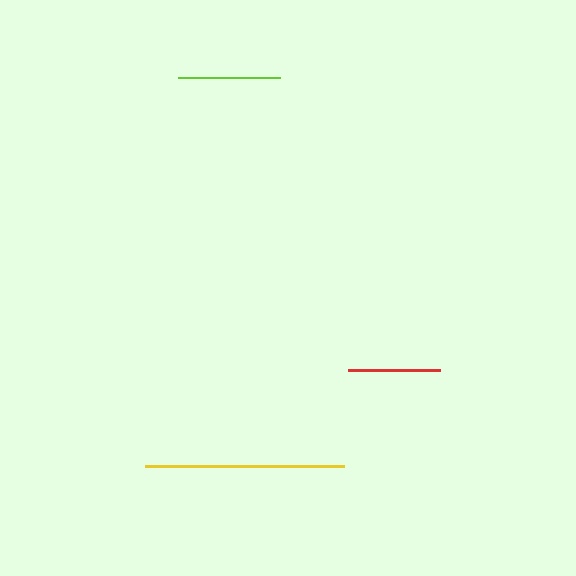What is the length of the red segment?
The red segment is approximately 92 pixels long.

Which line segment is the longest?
The yellow line is the longest at approximately 198 pixels.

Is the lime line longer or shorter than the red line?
The lime line is longer than the red line.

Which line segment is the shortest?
The red line is the shortest at approximately 92 pixels.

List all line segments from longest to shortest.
From longest to shortest: yellow, lime, red.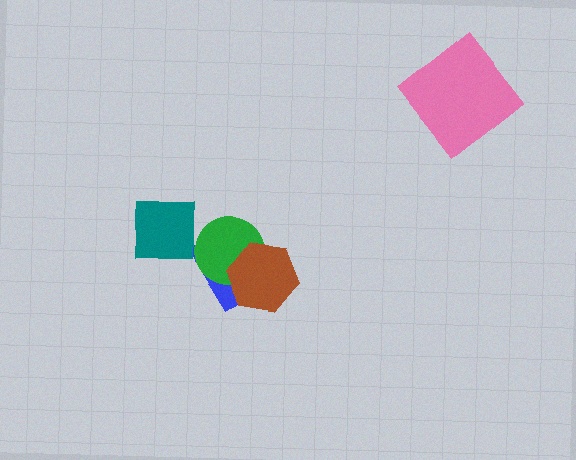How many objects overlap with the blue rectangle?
2 objects overlap with the blue rectangle.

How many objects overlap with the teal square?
0 objects overlap with the teal square.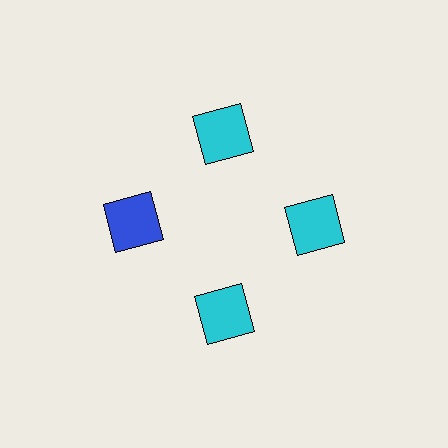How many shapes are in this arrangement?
There are 4 shapes arranged in a ring pattern.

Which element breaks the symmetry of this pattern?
The blue square at roughly the 9 o'clock position breaks the symmetry. All other shapes are cyan squares.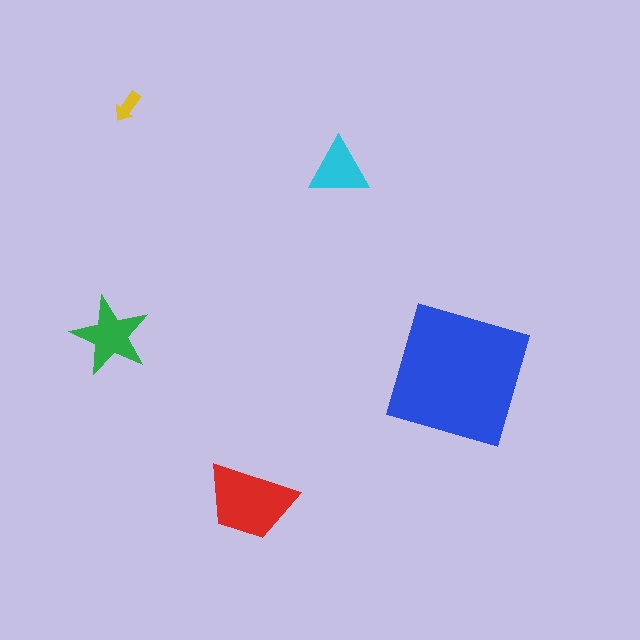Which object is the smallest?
The yellow arrow.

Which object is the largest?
The blue square.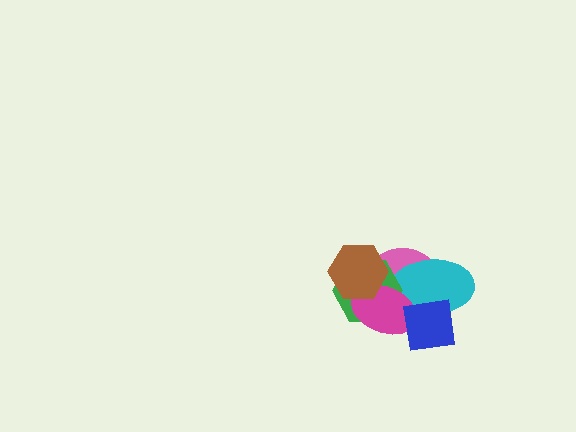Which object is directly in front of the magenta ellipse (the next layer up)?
The brown hexagon is directly in front of the magenta ellipse.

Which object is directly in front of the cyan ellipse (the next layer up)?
The green hexagon is directly in front of the cyan ellipse.